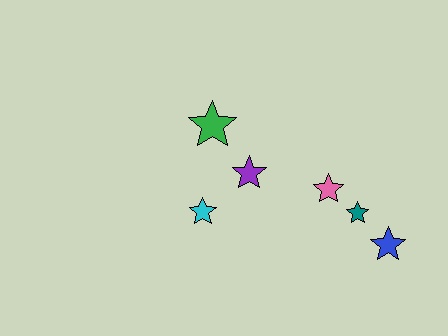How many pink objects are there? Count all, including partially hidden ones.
There is 1 pink object.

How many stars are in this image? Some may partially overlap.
There are 6 stars.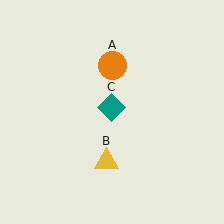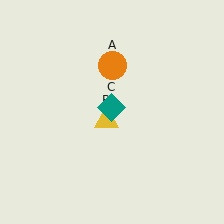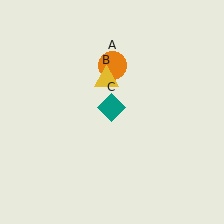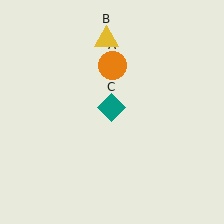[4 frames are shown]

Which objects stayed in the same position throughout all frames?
Orange circle (object A) and teal diamond (object C) remained stationary.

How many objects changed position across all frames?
1 object changed position: yellow triangle (object B).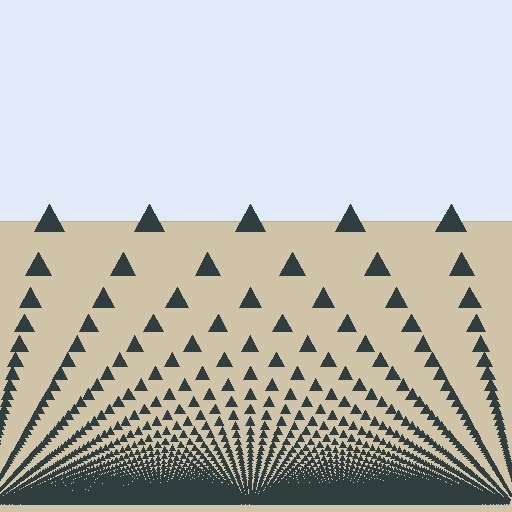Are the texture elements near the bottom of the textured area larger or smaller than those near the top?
Smaller. The gradient is inverted — elements near the bottom are smaller and denser.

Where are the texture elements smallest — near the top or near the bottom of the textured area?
Near the bottom.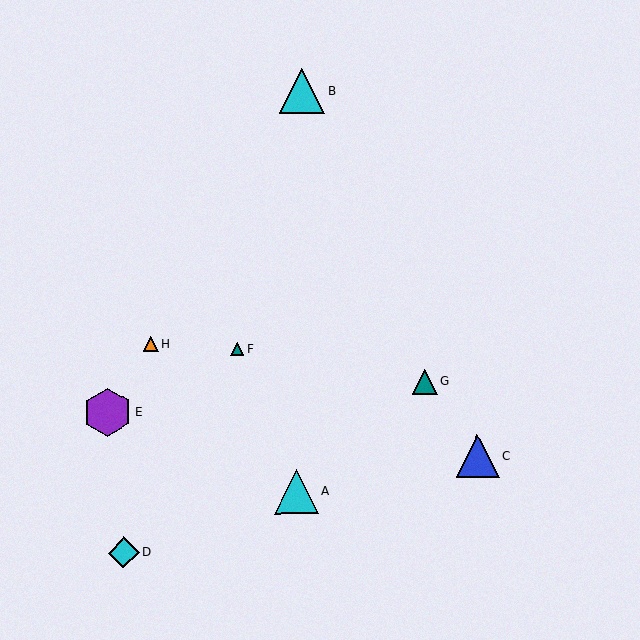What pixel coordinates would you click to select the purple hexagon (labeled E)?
Click at (108, 412) to select the purple hexagon E.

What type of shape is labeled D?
Shape D is a cyan diamond.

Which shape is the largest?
The purple hexagon (labeled E) is the largest.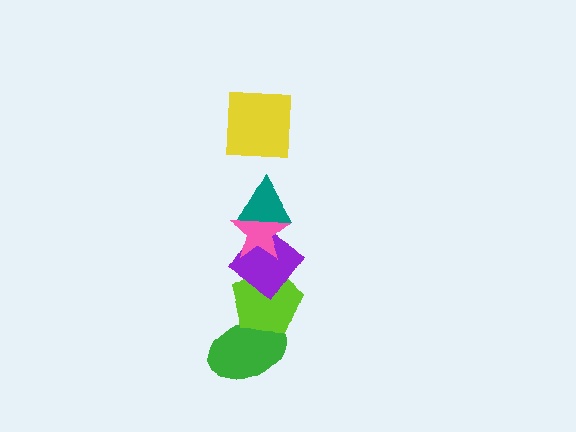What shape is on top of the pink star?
The teal triangle is on top of the pink star.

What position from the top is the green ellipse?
The green ellipse is 6th from the top.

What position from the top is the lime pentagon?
The lime pentagon is 5th from the top.